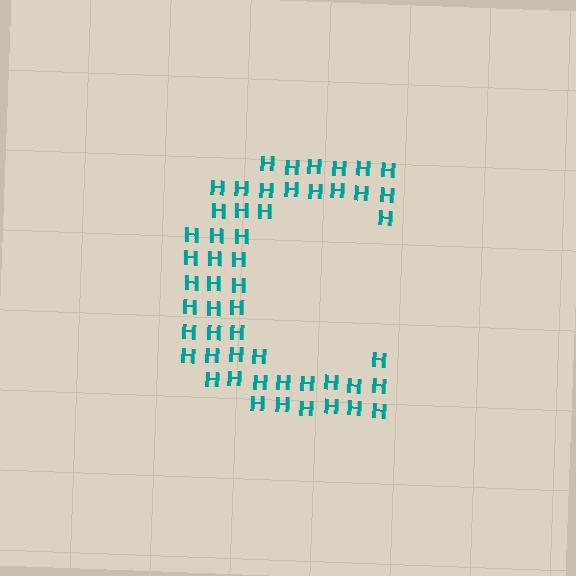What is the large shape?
The large shape is the letter C.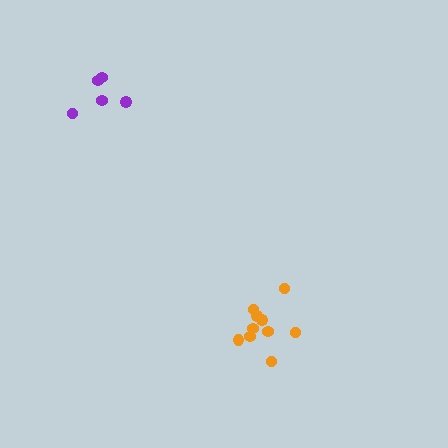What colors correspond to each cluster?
The clusters are colored: orange, purple.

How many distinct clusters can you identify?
There are 2 distinct clusters.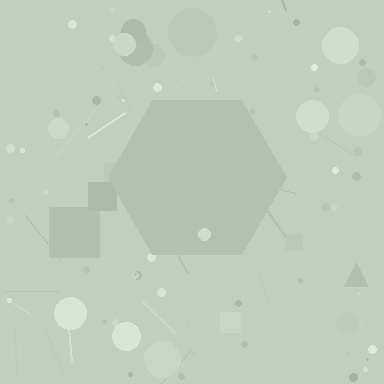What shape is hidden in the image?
A hexagon is hidden in the image.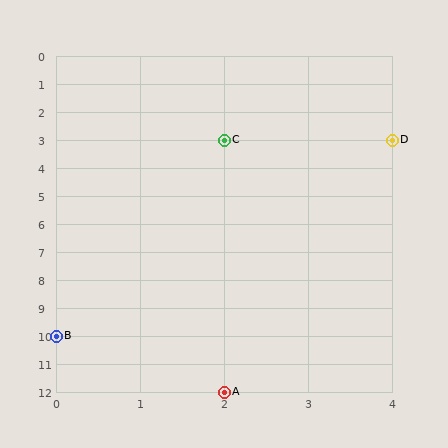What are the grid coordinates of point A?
Point A is at grid coordinates (2, 12).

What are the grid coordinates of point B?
Point B is at grid coordinates (0, 10).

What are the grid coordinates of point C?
Point C is at grid coordinates (2, 3).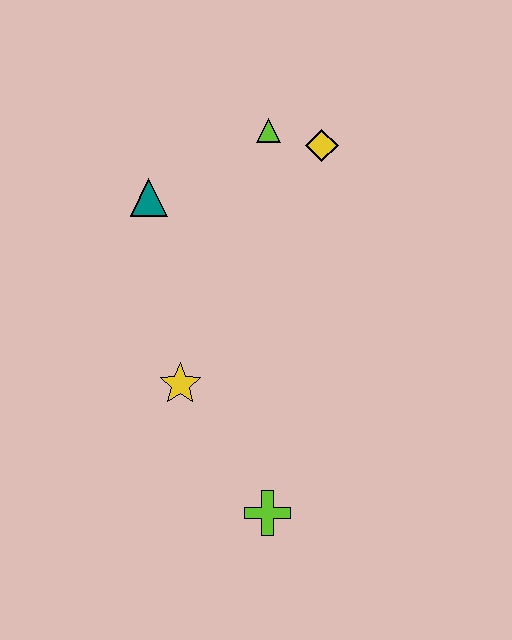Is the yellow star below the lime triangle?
Yes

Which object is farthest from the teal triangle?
The lime cross is farthest from the teal triangle.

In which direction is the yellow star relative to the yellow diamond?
The yellow star is below the yellow diamond.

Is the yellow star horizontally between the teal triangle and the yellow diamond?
Yes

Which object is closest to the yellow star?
The lime cross is closest to the yellow star.